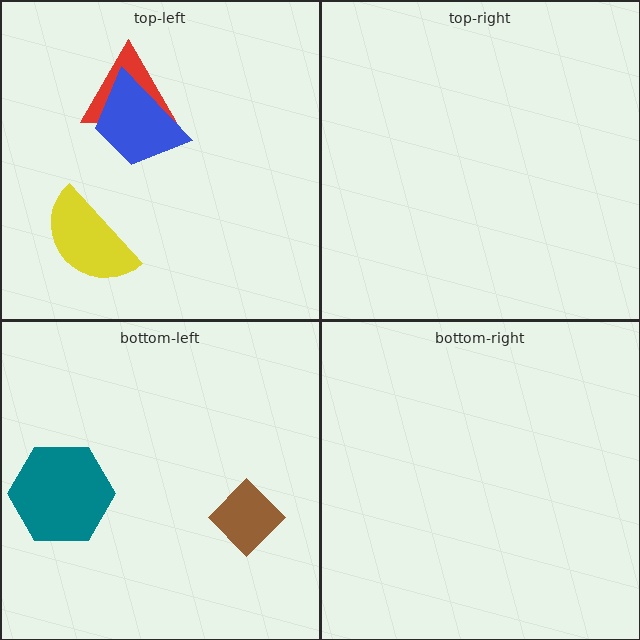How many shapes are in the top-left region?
3.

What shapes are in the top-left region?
The red triangle, the blue trapezoid, the yellow semicircle.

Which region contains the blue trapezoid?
The top-left region.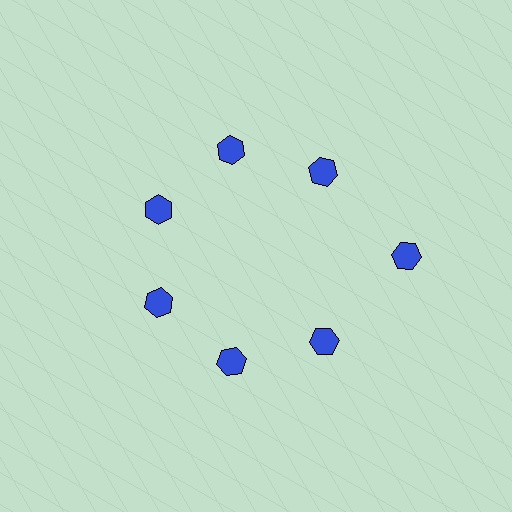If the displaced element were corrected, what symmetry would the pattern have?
It would have 7-fold rotational symmetry — the pattern would map onto itself every 51 degrees.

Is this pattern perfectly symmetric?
No. The 7 blue hexagons are arranged in a ring, but one element near the 3 o'clock position is pushed outward from the center, breaking the 7-fold rotational symmetry.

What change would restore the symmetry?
The symmetry would be restored by moving it inward, back onto the ring so that all 7 hexagons sit at equal angles and equal distance from the center.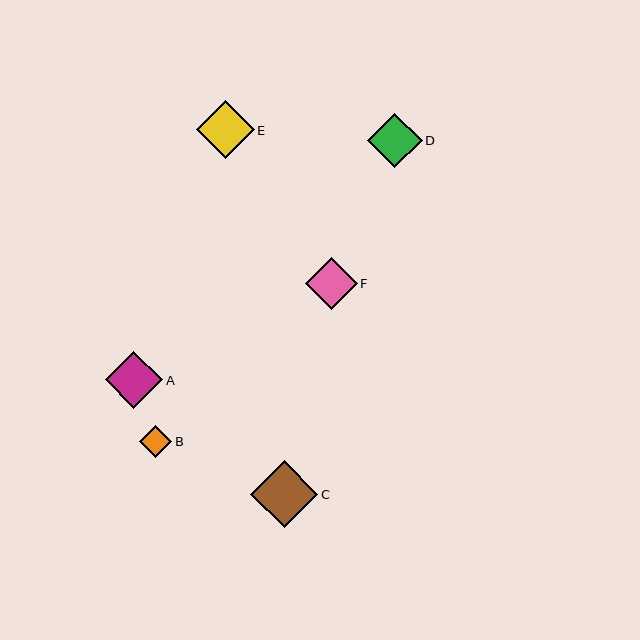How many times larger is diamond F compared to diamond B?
Diamond F is approximately 1.6 times the size of diamond B.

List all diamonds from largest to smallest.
From largest to smallest: C, E, A, D, F, B.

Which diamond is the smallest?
Diamond B is the smallest with a size of approximately 32 pixels.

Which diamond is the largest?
Diamond C is the largest with a size of approximately 67 pixels.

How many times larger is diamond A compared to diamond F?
Diamond A is approximately 1.1 times the size of diamond F.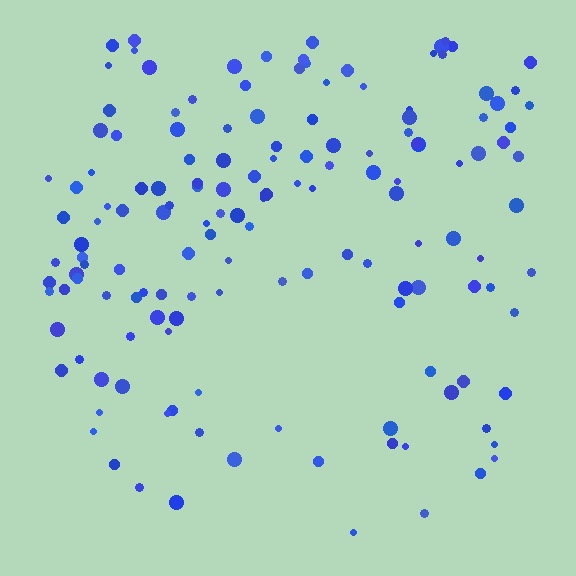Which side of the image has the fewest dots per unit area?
The bottom.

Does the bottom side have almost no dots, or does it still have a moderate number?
Still a moderate number, just noticeably fewer than the top.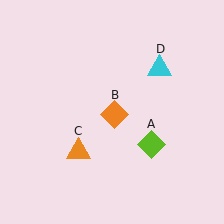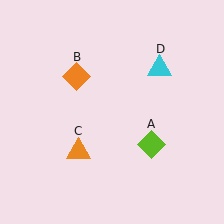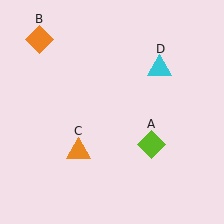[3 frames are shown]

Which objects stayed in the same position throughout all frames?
Lime diamond (object A) and orange triangle (object C) and cyan triangle (object D) remained stationary.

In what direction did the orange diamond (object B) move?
The orange diamond (object B) moved up and to the left.